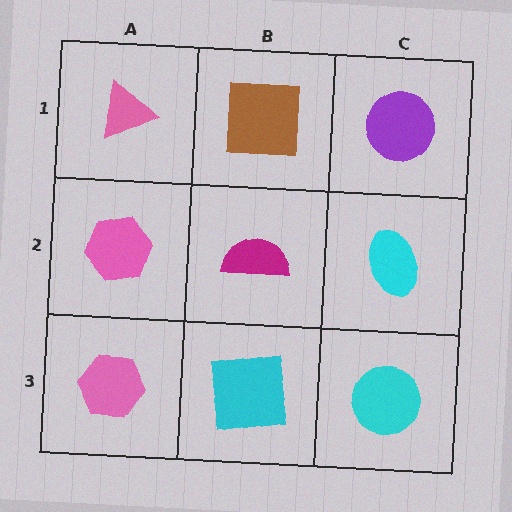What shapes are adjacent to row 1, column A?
A pink hexagon (row 2, column A), a brown square (row 1, column B).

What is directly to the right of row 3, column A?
A cyan square.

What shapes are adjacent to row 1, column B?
A magenta semicircle (row 2, column B), a pink triangle (row 1, column A), a purple circle (row 1, column C).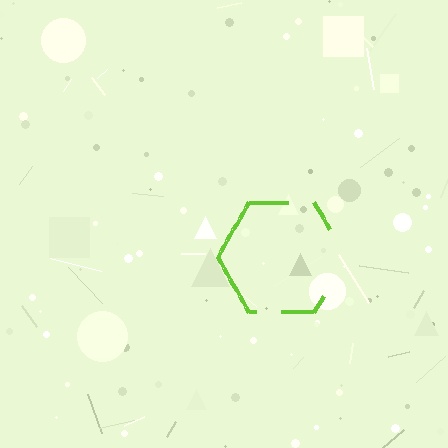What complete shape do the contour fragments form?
The contour fragments form a hexagon.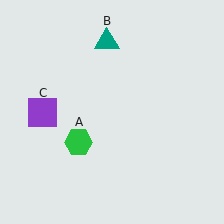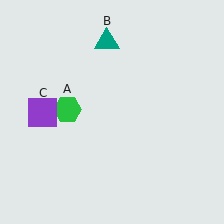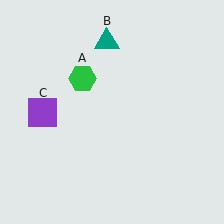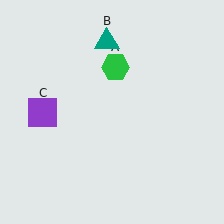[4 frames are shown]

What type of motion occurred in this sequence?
The green hexagon (object A) rotated clockwise around the center of the scene.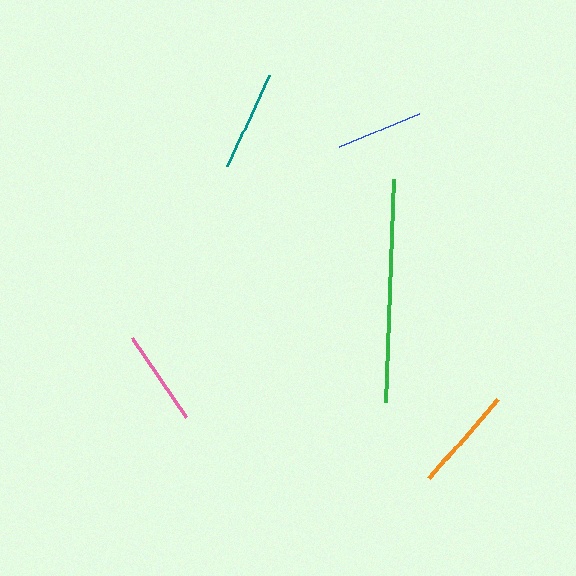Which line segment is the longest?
The green line is the longest at approximately 223 pixels.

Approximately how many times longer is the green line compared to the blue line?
The green line is approximately 2.6 times the length of the blue line.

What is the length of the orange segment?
The orange segment is approximately 105 pixels long.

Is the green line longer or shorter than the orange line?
The green line is longer than the orange line.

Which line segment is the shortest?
The blue line is the shortest at approximately 86 pixels.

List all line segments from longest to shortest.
From longest to shortest: green, orange, teal, pink, blue.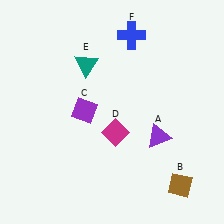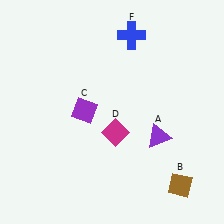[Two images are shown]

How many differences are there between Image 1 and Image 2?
There is 1 difference between the two images.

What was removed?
The teal triangle (E) was removed in Image 2.